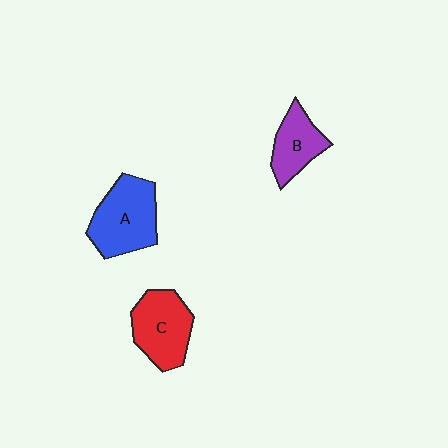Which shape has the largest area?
Shape A (blue).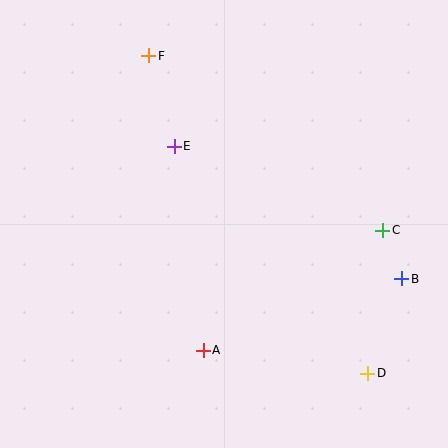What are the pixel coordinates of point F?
Point F is at (149, 56).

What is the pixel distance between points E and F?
The distance between E and F is 94 pixels.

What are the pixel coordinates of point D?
Point D is at (368, 373).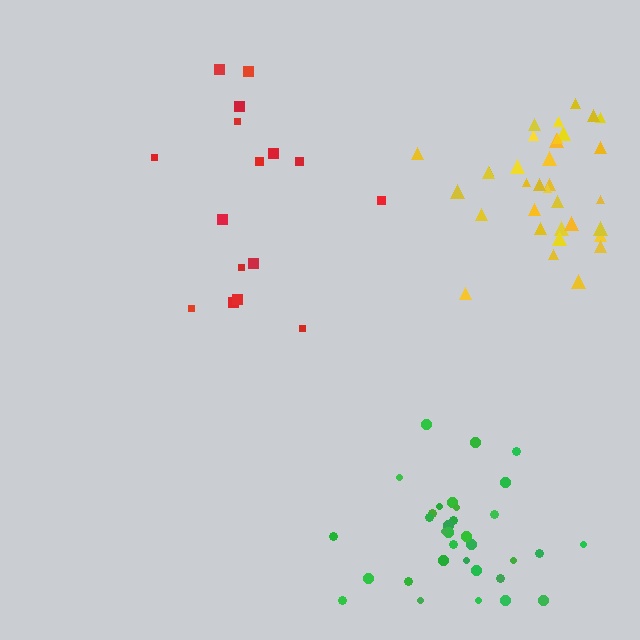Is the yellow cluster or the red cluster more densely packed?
Yellow.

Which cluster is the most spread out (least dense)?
Red.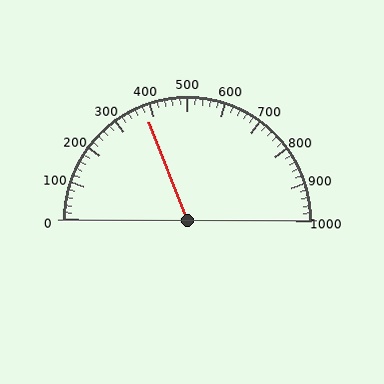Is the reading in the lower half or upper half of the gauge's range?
The reading is in the lower half of the range (0 to 1000).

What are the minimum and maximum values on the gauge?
The gauge ranges from 0 to 1000.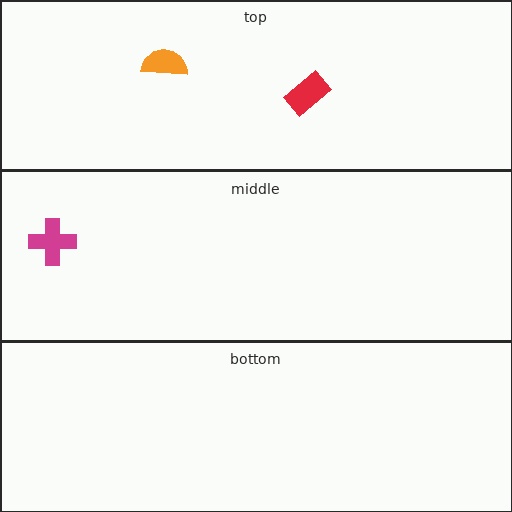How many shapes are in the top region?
2.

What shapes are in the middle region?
The magenta cross.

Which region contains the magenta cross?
The middle region.